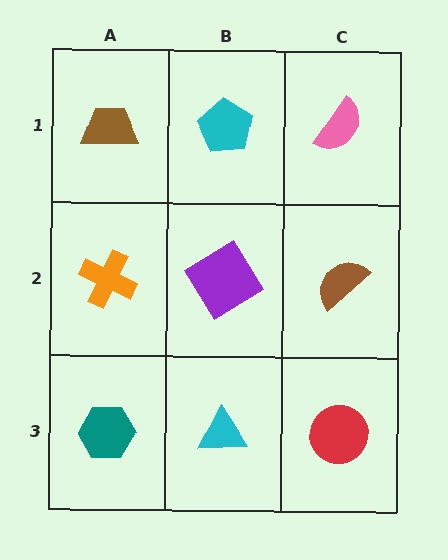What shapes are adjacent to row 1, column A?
An orange cross (row 2, column A), a cyan pentagon (row 1, column B).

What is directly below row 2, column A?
A teal hexagon.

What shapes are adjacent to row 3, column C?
A brown semicircle (row 2, column C), a cyan triangle (row 3, column B).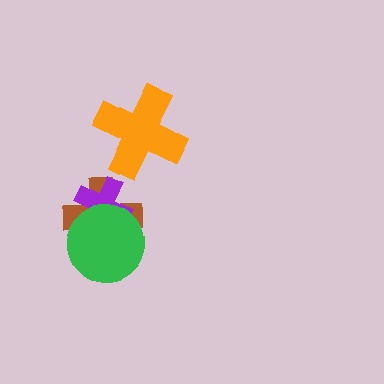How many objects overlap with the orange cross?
0 objects overlap with the orange cross.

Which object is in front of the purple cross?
The green circle is in front of the purple cross.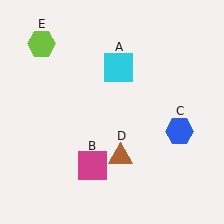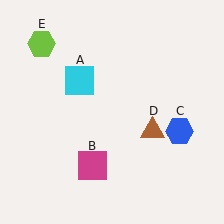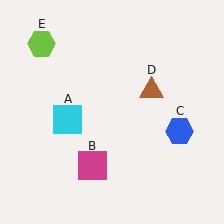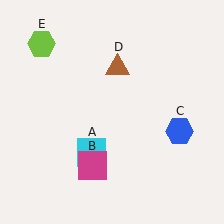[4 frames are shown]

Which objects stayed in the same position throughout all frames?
Magenta square (object B) and blue hexagon (object C) and lime hexagon (object E) remained stationary.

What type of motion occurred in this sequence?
The cyan square (object A), brown triangle (object D) rotated counterclockwise around the center of the scene.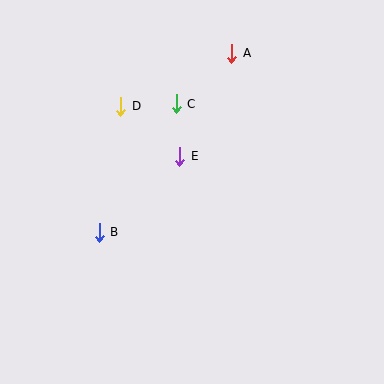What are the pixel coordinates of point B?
Point B is at (99, 232).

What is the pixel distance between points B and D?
The distance between B and D is 128 pixels.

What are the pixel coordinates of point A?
Point A is at (232, 53).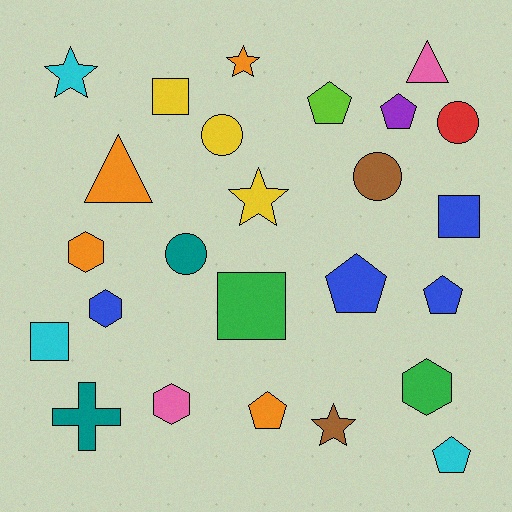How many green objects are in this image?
There are 2 green objects.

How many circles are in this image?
There are 4 circles.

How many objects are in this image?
There are 25 objects.